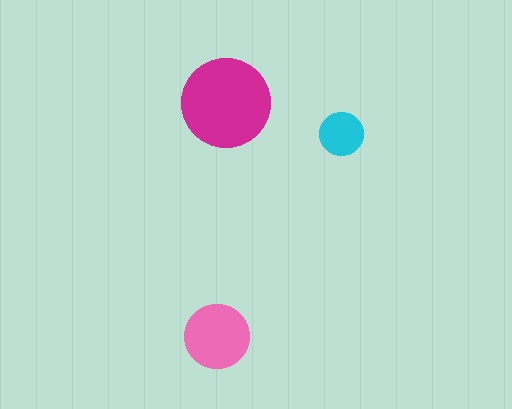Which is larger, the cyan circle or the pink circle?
The pink one.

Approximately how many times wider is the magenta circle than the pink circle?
About 1.5 times wider.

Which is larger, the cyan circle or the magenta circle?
The magenta one.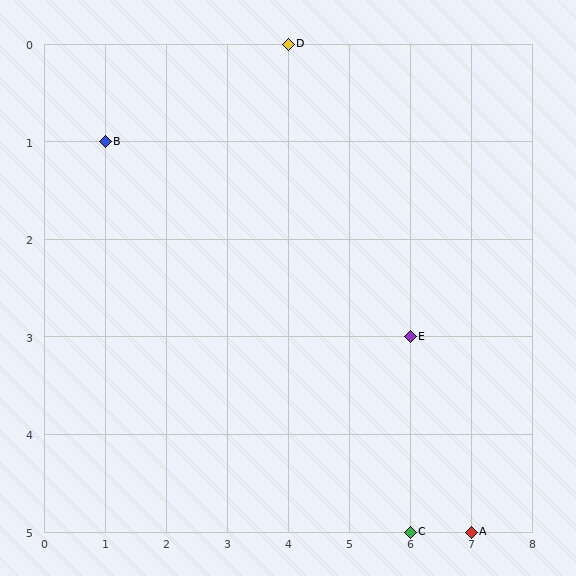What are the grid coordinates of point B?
Point B is at grid coordinates (1, 1).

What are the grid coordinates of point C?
Point C is at grid coordinates (6, 5).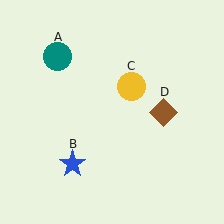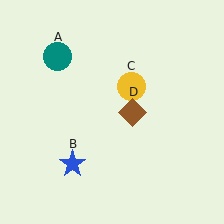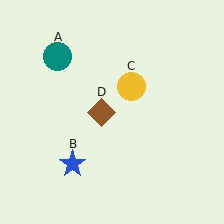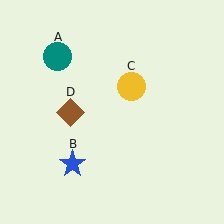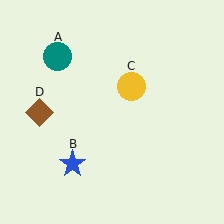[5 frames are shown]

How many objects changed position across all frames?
1 object changed position: brown diamond (object D).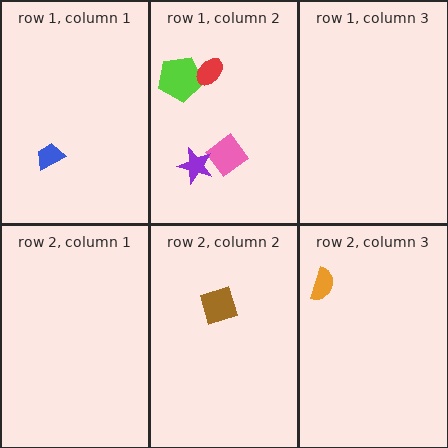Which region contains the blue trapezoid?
The row 1, column 1 region.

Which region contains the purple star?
The row 1, column 2 region.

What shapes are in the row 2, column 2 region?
The brown diamond.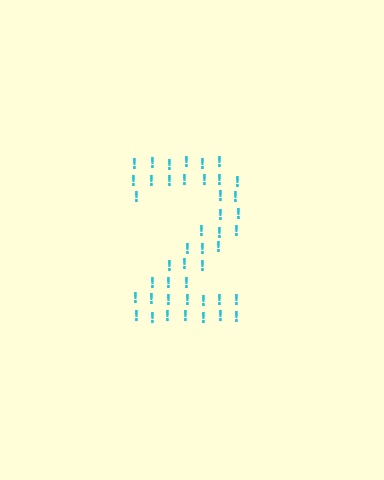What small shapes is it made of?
It is made of small exclamation marks.